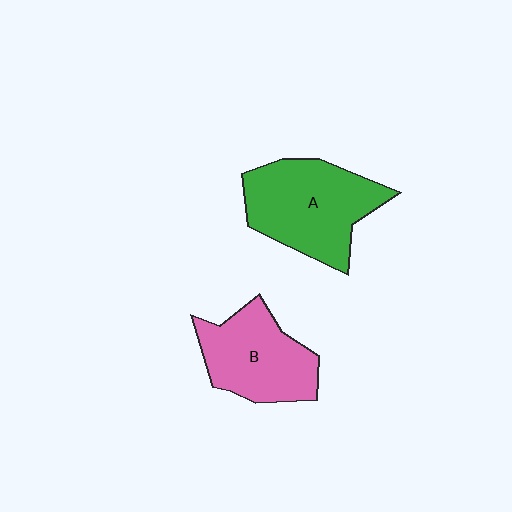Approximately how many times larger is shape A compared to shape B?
Approximately 1.2 times.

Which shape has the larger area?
Shape A (green).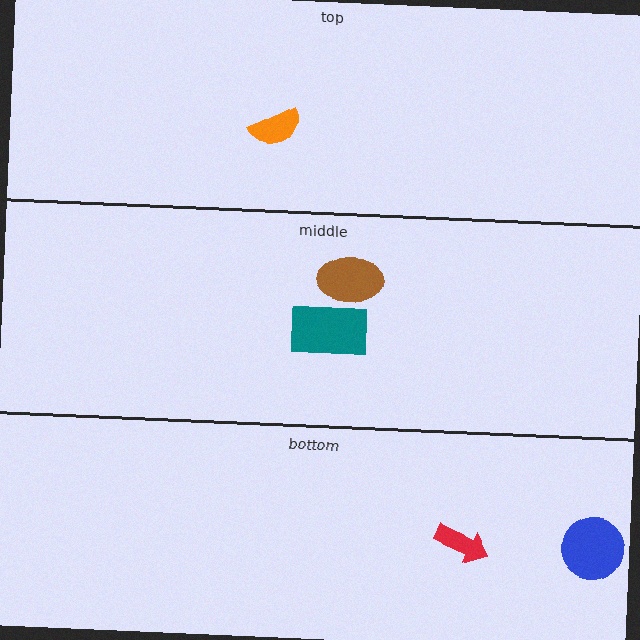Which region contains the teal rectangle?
The middle region.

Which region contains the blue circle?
The bottom region.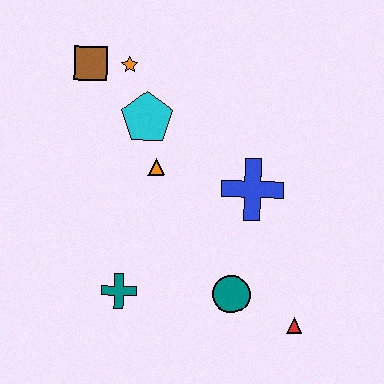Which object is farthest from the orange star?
The red triangle is farthest from the orange star.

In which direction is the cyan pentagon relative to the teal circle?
The cyan pentagon is above the teal circle.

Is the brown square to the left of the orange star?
Yes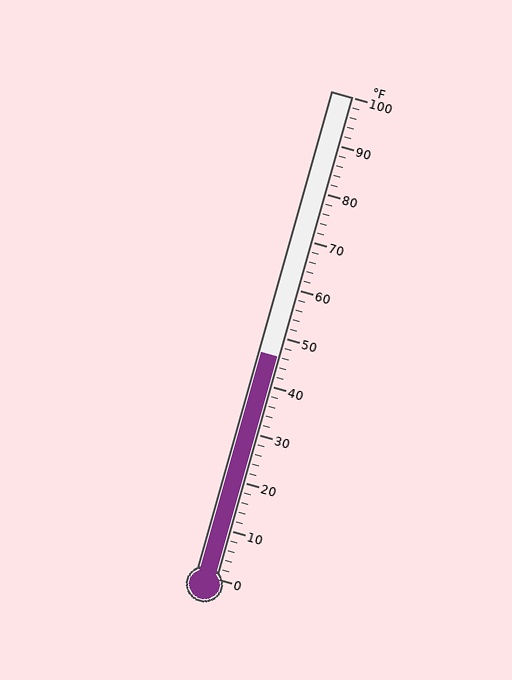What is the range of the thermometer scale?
The thermometer scale ranges from 0°F to 100°F.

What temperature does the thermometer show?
The thermometer shows approximately 46°F.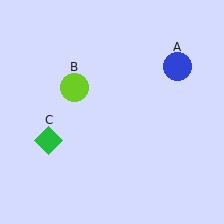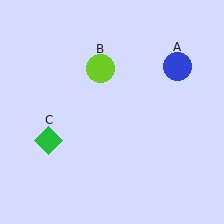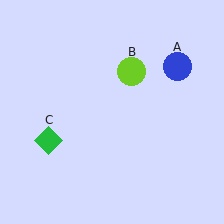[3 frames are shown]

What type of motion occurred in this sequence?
The lime circle (object B) rotated clockwise around the center of the scene.